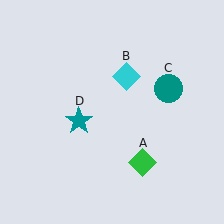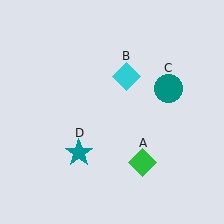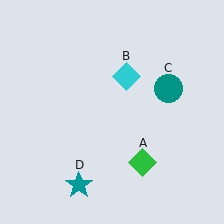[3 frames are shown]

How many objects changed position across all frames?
1 object changed position: teal star (object D).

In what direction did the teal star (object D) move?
The teal star (object D) moved down.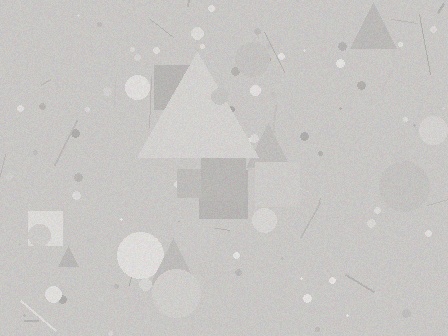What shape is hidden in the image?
A triangle is hidden in the image.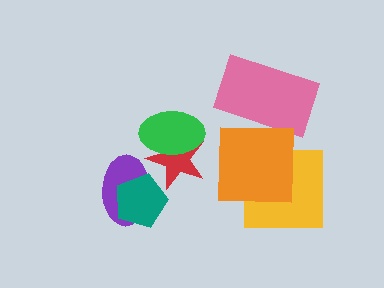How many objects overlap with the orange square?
2 objects overlap with the orange square.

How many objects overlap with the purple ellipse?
2 objects overlap with the purple ellipse.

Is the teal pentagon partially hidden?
No, no other shape covers it.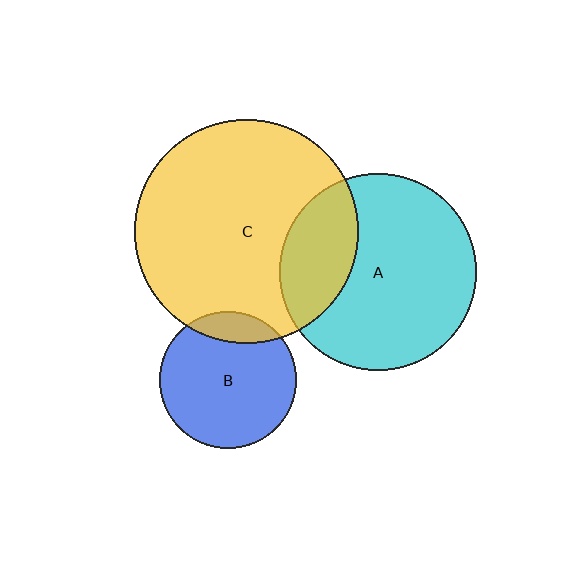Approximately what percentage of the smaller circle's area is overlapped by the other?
Approximately 25%.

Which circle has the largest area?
Circle C (yellow).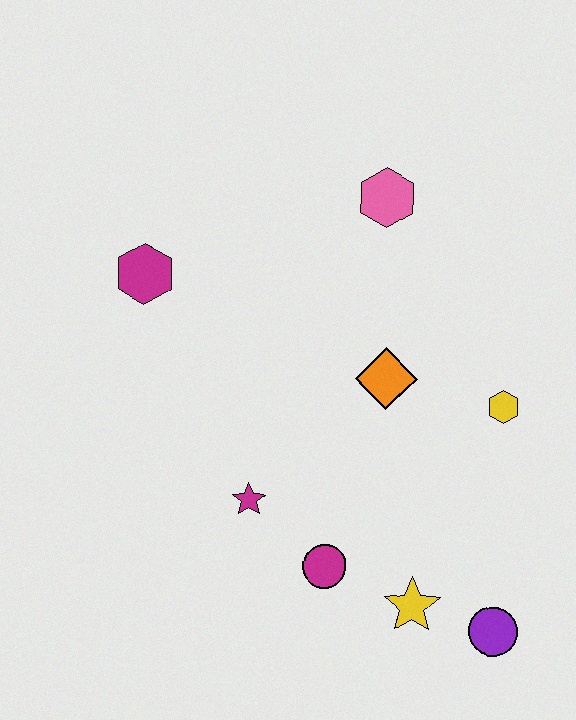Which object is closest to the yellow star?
The purple circle is closest to the yellow star.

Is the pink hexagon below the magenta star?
No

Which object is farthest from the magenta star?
The pink hexagon is farthest from the magenta star.